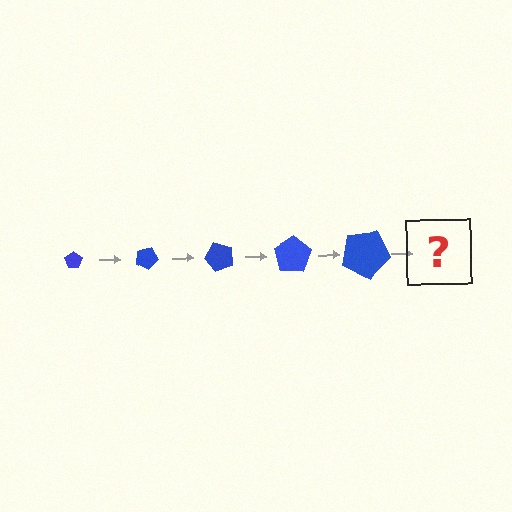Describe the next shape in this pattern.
It should be a pentagon, larger than the previous one and rotated 125 degrees from the start.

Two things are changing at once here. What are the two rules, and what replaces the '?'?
The two rules are that the pentagon grows larger each step and it rotates 25 degrees each step. The '?' should be a pentagon, larger than the previous one and rotated 125 degrees from the start.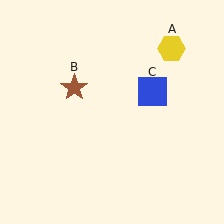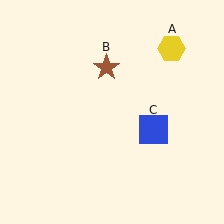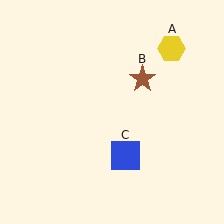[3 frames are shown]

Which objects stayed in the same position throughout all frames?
Yellow hexagon (object A) remained stationary.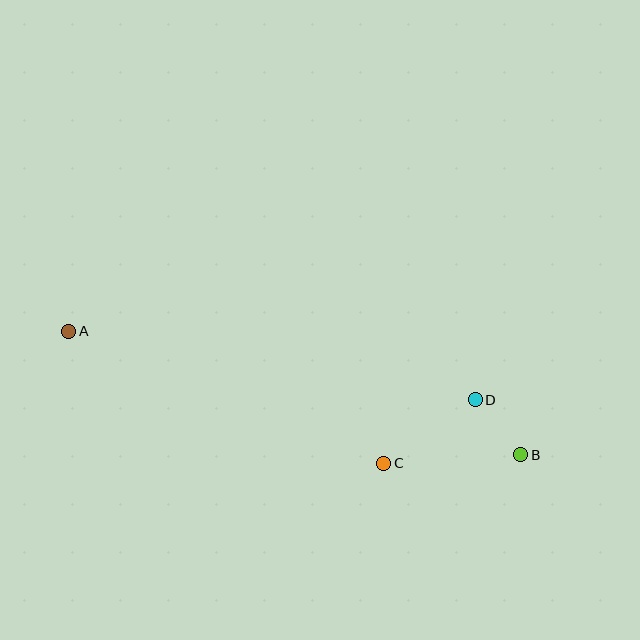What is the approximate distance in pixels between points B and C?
The distance between B and C is approximately 137 pixels.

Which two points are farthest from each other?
Points A and B are farthest from each other.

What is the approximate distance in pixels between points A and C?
The distance between A and C is approximately 341 pixels.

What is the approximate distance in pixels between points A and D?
The distance between A and D is approximately 412 pixels.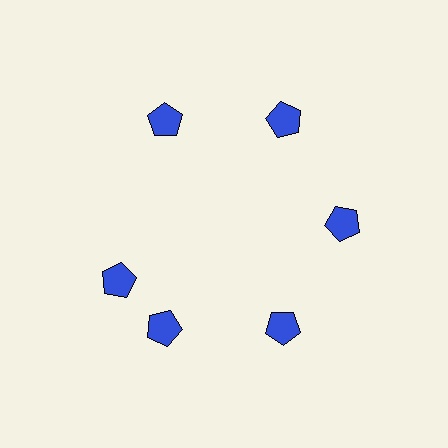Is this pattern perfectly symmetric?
No. The 6 blue pentagons are arranged in a ring, but one element near the 9 o'clock position is rotated out of alignment along the ring, breaking the 6-fold rotational symmetry.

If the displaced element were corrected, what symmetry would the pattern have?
It would have 6-fold rotational symmetry — the pattern would map onto itself every 60 degrees.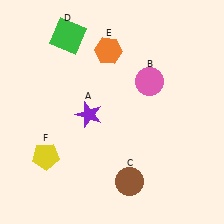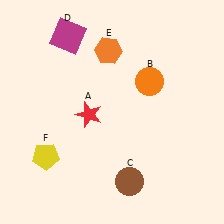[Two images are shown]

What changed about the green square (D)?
In Image 1, D is green. In Image 2, it changed to magenta.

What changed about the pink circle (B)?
In Image 1, B is pink. In Image 2, it changed to orange.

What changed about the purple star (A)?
In Image 1, A is purple. In Image 2, it changed to red.